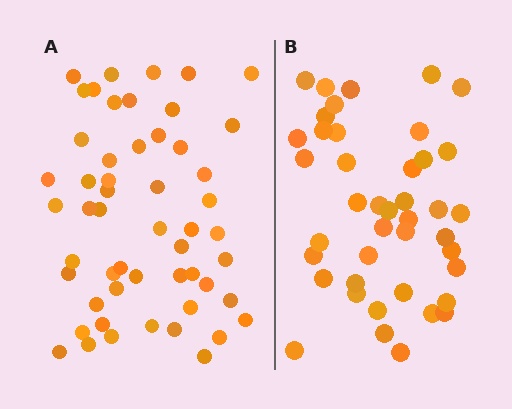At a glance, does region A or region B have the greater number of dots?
Region A (the left region) has more dots.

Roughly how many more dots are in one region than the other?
Region A has roughly 12 or so more dots than region B.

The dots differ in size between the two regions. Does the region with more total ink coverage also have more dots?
No. Region B has more total ink coverage because its dots are larger, but region A actually contains more individual dots. Total area can be misleading — the number of items is what matters here.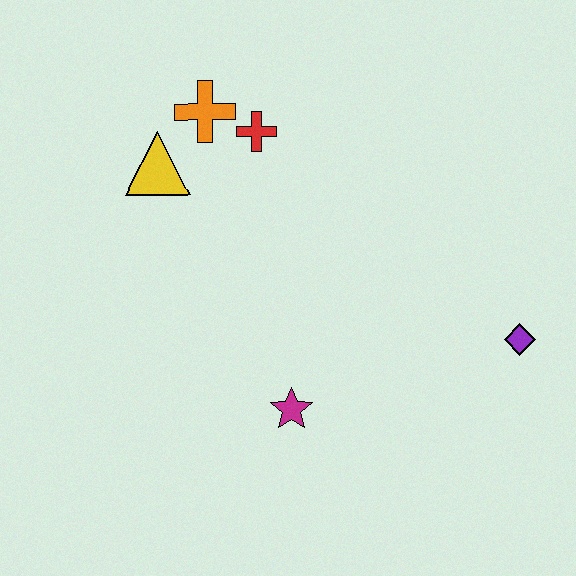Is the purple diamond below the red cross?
Yes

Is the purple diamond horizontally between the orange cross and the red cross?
No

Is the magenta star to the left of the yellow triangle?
No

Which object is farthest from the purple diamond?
The yellow triangle is farthest from the purple diamond.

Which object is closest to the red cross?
The orange cross is closest to the red cross.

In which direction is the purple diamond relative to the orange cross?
The purple diamond is to the right of the orange cross.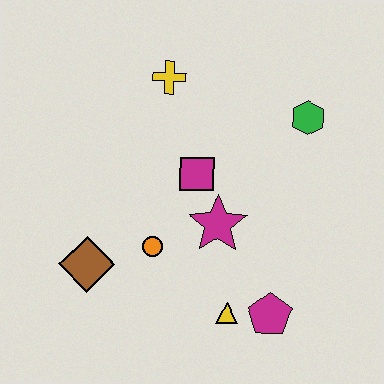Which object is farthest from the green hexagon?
The brown diamond is farthest from the green hexagon.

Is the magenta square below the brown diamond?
No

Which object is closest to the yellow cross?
The magenta square is closest to the yellow cross.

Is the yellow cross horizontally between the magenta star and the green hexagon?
No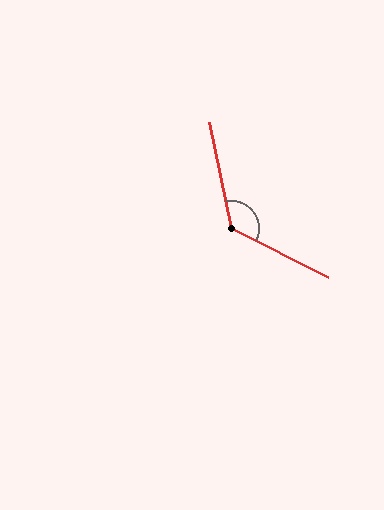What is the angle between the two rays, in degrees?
Approximately 129 degrees.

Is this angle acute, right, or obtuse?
It is obtuse.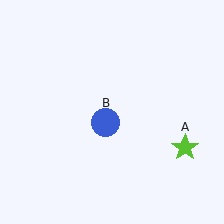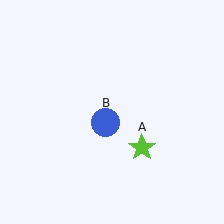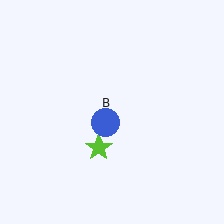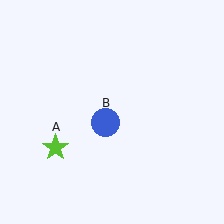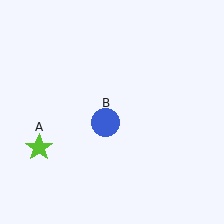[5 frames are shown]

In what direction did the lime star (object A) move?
The lime star (object A) moved left.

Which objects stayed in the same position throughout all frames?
Blue circle (object B) remained stationary.